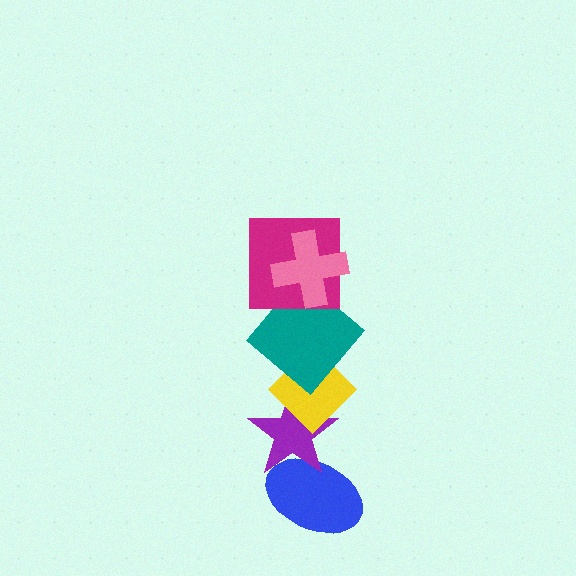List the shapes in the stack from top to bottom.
From top to bottom: the pink cross, the magenta square, the teal diamond, the yellow diamond, the purple star, the blue ellipse.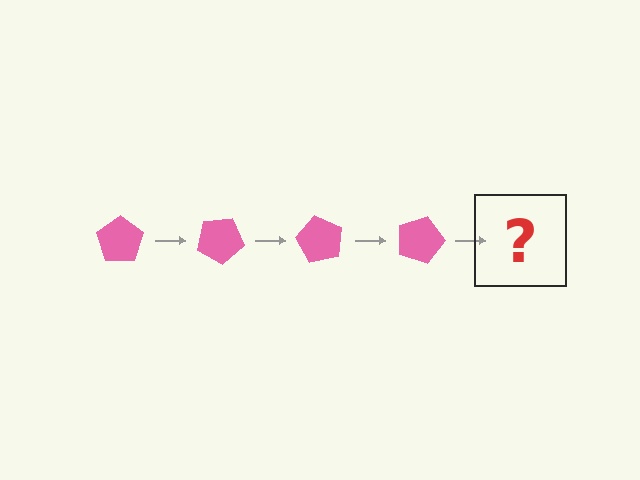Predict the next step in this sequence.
The next step is a pink pentagon rotated 120 degrees.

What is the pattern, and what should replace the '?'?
The pattern is that the pentagon rotates 30 degrees each step. The '?' should be a pink pentagon rotated 120 degrees.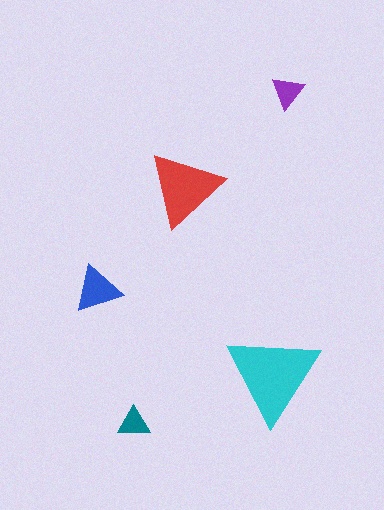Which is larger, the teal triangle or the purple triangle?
The purple one.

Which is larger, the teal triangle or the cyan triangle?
The cyan one.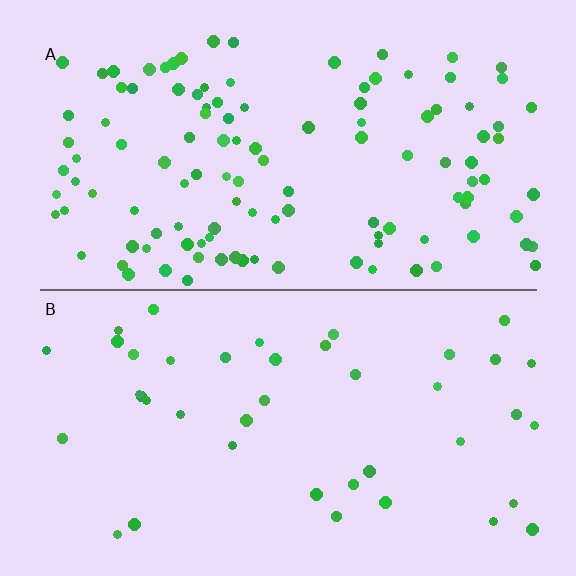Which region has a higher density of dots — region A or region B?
A (the top).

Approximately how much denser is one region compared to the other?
Approximately 2.8× — region A over region B.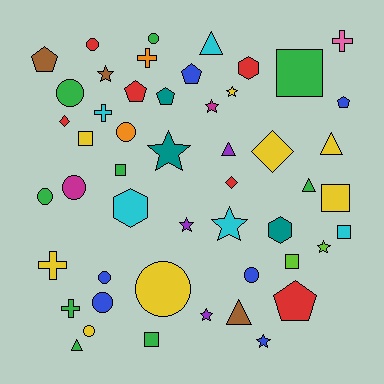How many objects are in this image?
There are 50 objects.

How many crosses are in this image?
There are 5 crosses.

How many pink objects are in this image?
There is 1 pink object.